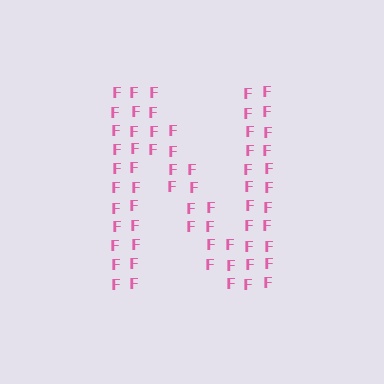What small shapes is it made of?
It is made of small letter F's.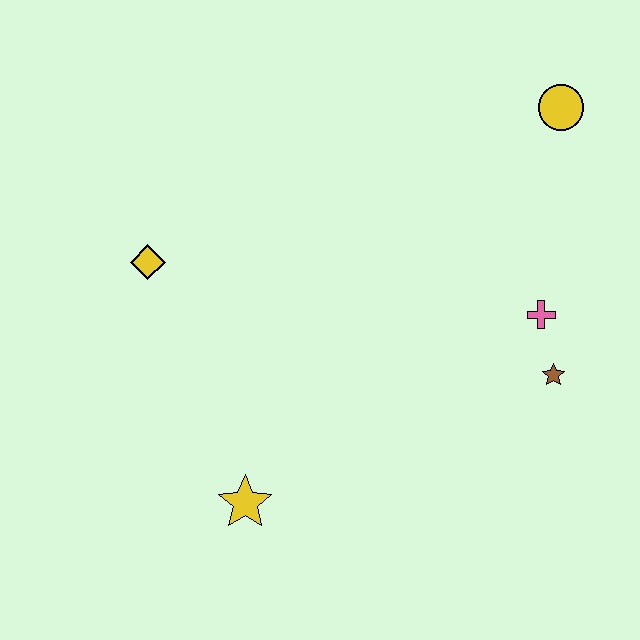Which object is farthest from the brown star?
The yellow diamond is farthest from the brown star.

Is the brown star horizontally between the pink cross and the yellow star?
No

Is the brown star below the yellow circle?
Yes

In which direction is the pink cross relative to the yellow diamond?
The pink cross is to the right of the yellow diamond.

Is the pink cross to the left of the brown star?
Yes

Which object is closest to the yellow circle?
The pink cross is closest to the yellow circle.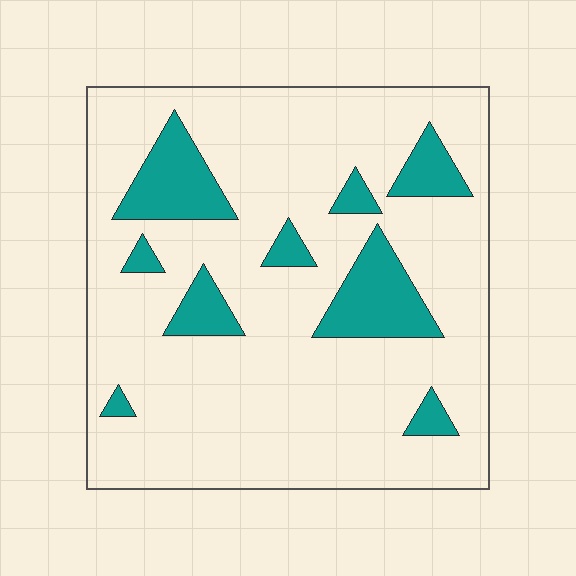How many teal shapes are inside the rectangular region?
9.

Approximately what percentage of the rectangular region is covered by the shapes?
Approximately 15%.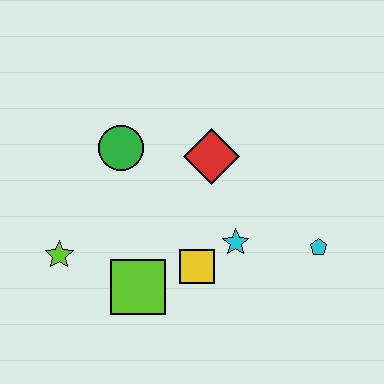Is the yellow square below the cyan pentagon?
Yes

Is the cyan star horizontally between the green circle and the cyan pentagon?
Yes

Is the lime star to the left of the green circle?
Yes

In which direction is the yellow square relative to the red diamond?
The yellow square is below the red diamond.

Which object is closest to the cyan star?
The yellow square is closest to the cyan star.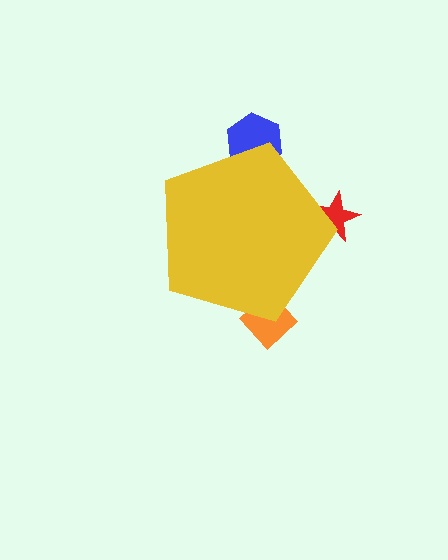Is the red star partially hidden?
Yes, the red star is partially hidden behind the yellow pentagon.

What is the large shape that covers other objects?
A yellow pentagon.